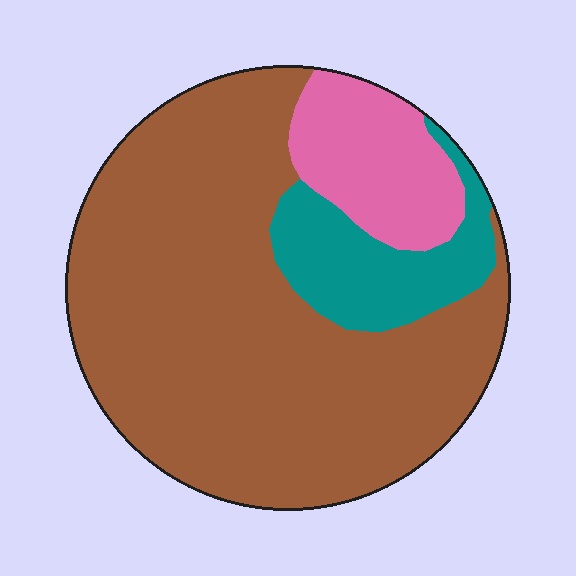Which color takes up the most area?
Brown, at roughly 70%.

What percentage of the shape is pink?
Pink covers 14% of the shape.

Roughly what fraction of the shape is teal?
Teal covers roughly 15% of the shape.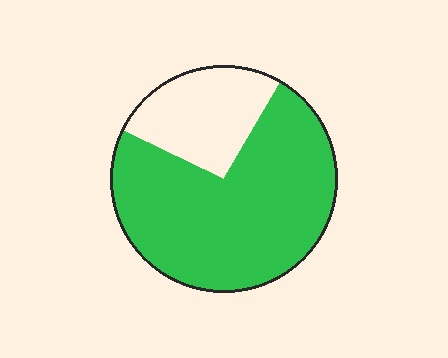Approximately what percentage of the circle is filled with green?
Approximately 75%.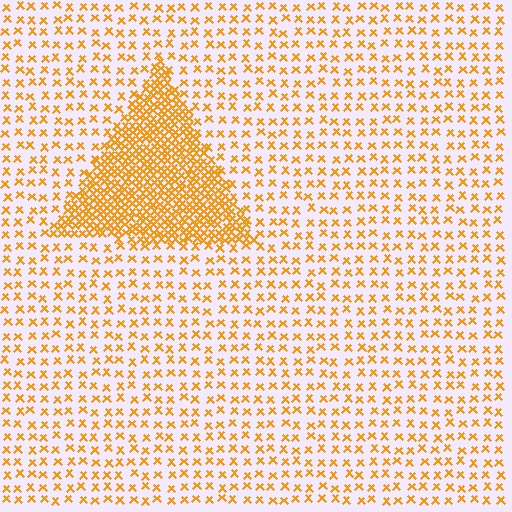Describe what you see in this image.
The image contains small orange elements arranged at two different densities. A triangle-shaped region is visible where the elements are more densely packed than the surrounding area.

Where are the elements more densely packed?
The elements are more densely packed inside the triangle boundary.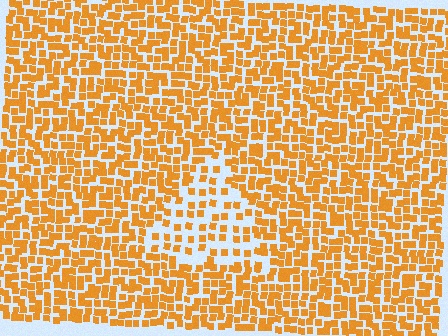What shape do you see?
I see a triangle.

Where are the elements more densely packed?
The elements are more densely packed outside the triangle boundary.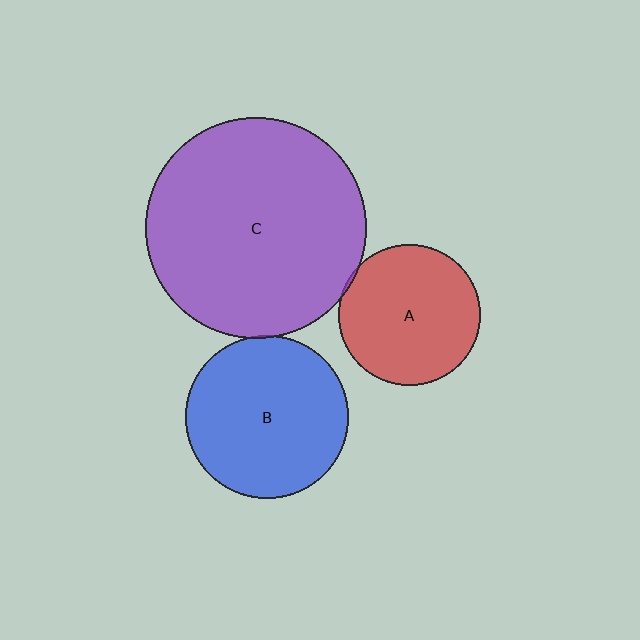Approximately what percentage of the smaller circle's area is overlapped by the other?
Approximately 5%.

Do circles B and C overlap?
Yes.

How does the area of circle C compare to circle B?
Approximately 1.8 times.